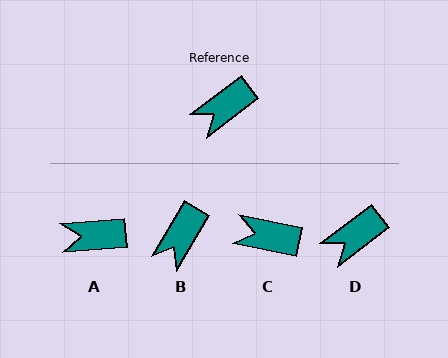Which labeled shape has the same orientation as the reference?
D.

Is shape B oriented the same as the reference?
No, it is off by about 22 degrees.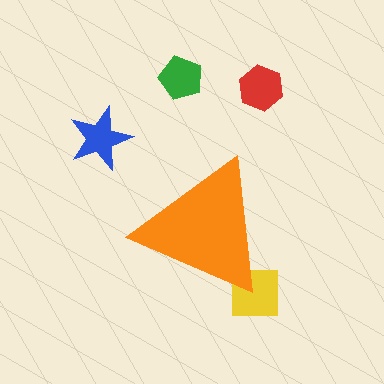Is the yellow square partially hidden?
Yes, the yellow square is partially hidden behind the orange triangle.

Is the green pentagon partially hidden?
No, the green pentagon is fully visible.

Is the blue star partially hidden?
No, the blue star is fully visible.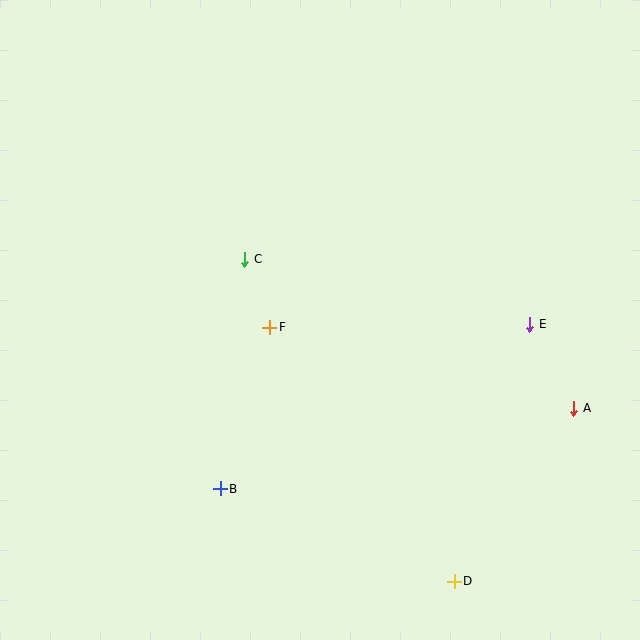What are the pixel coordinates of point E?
Point E is at (530, 324).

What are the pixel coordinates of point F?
Point F is at (270, 327).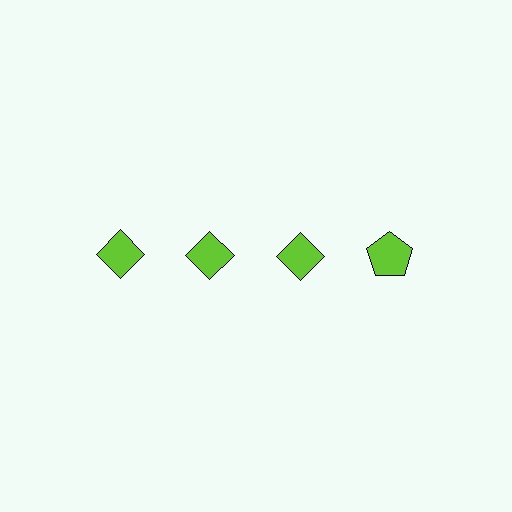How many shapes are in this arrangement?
There are 4 shapes arranged in a grid pattern.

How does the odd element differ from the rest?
It has a different shape: pentagon instead of diamond.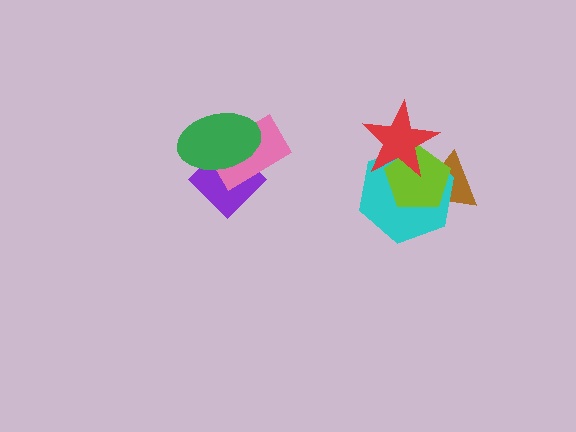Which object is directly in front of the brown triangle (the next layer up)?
The cyan hexagon is directly in front of the brown triangle.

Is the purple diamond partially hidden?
Yes, it is partially covered by another shape.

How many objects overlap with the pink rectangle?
2 objects overlap with the pink rectangle.